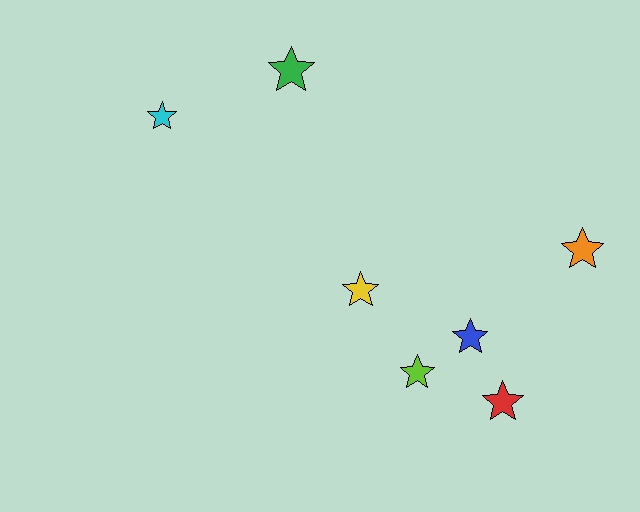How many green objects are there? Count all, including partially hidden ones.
There is 1 green object.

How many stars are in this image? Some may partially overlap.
There are 7 stars.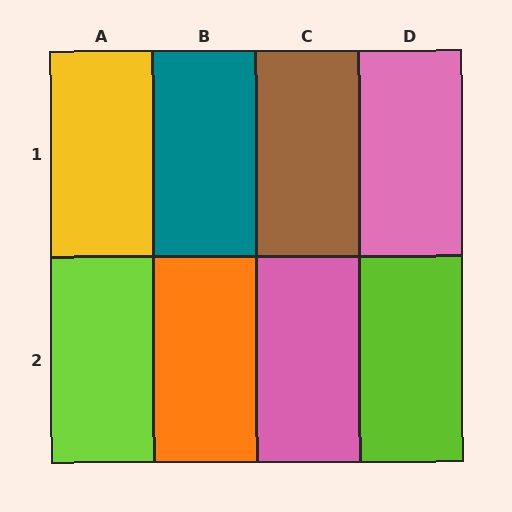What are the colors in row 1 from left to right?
Yellow, teal, brown, pink.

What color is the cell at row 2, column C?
Pink.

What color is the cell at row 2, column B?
Orange.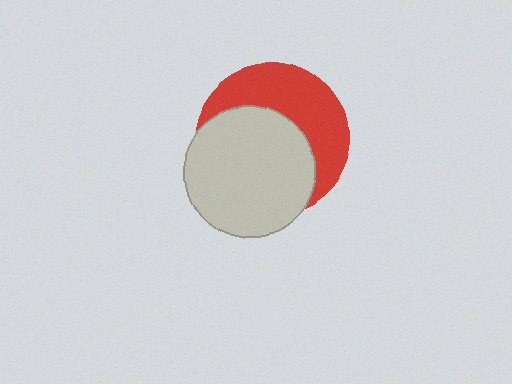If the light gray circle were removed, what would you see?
You would see the complete red circle.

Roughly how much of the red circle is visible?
A small part of it is visible (roughly 44%).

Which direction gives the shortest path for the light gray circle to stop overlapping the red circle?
Moving toward the lower-left gives the shortest separation.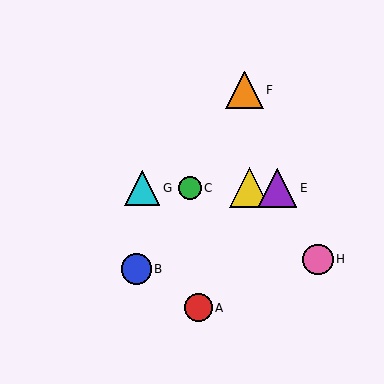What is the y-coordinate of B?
Object B is at y≈269.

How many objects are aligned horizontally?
4 objects (C, D, E, G) are aligned horizontally.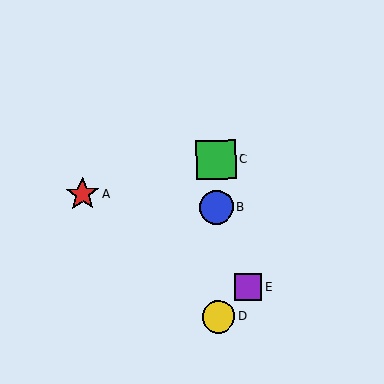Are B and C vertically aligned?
Yes, both are at x≈217.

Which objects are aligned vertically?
Objects B, C, D are aligned vertically.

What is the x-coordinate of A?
Object A is at x≈82.